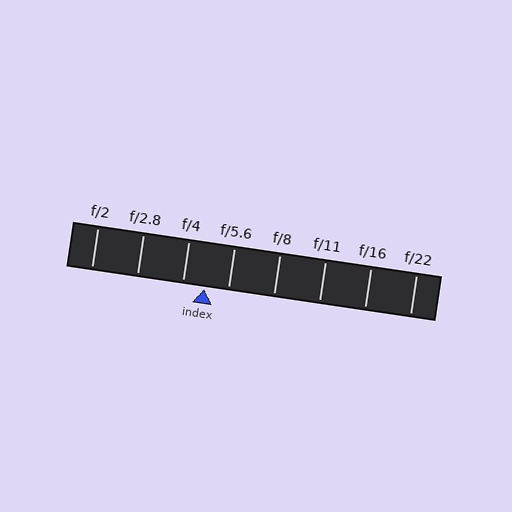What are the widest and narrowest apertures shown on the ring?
The widest aperture shown is f/2 and the narrowest is f/22.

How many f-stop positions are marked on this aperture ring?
There are 8 f-stop positions marked.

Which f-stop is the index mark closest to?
The index mark is closest to f/4.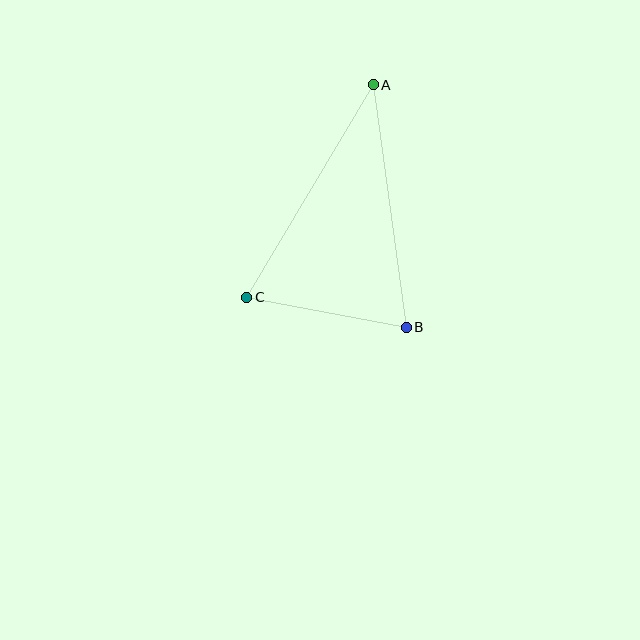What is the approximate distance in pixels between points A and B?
The distance between A and B is approximately 245 pixels.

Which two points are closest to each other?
Points B and C are closest to each other.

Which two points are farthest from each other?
Points A and C are farthest from each other.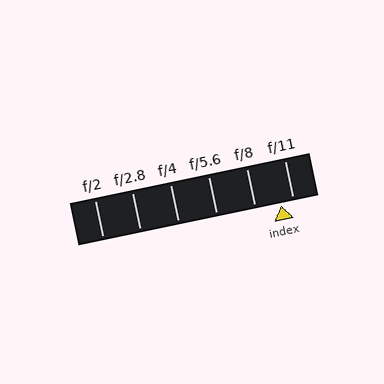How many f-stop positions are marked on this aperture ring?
There are 6 f-stop positions marked.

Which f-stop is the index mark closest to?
The index mark is closest to f/11.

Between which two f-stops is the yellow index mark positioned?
The index mark is between f/8 and f/11.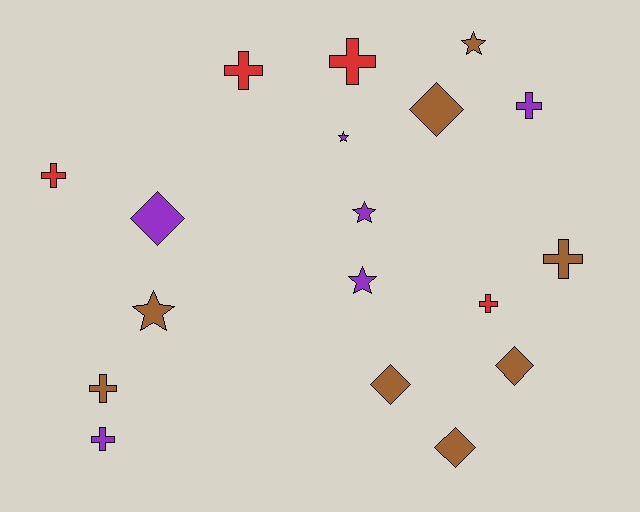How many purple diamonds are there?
There is 1 purple diamond.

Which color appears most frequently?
Brown, with 8 objects.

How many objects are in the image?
There are 18 objects.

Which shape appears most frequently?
Cross, with 8 objects.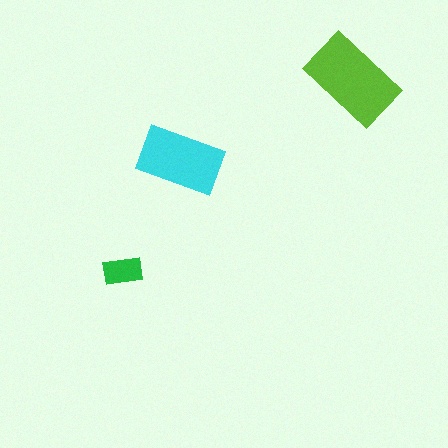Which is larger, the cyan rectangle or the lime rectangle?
The lime one.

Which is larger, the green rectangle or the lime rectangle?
The lime one.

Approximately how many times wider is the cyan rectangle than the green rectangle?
About 2 times wider.